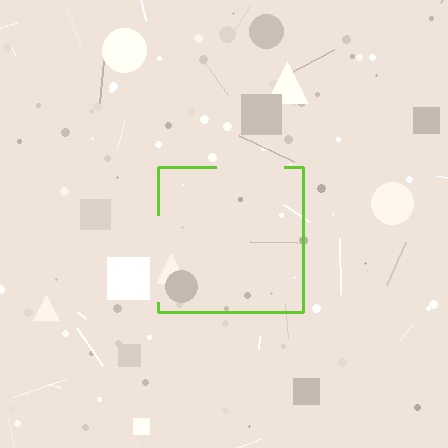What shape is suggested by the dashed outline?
The dashed outline suggests a square.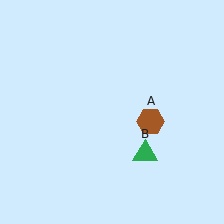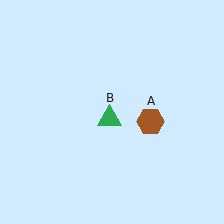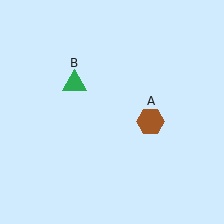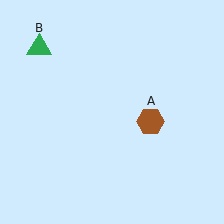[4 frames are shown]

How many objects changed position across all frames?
1 object changed position: green triangle (object B).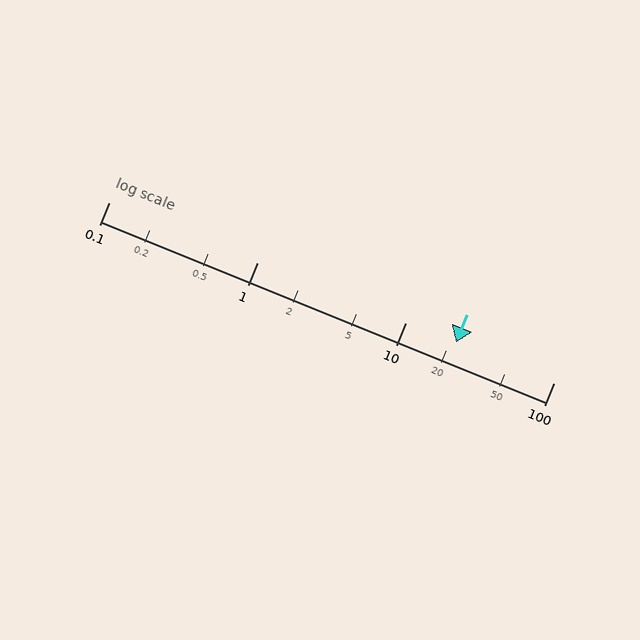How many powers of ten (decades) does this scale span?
The scale spans 3 decades, from 0.1 to 100.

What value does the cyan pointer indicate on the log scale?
The pointer indicates approximately 22.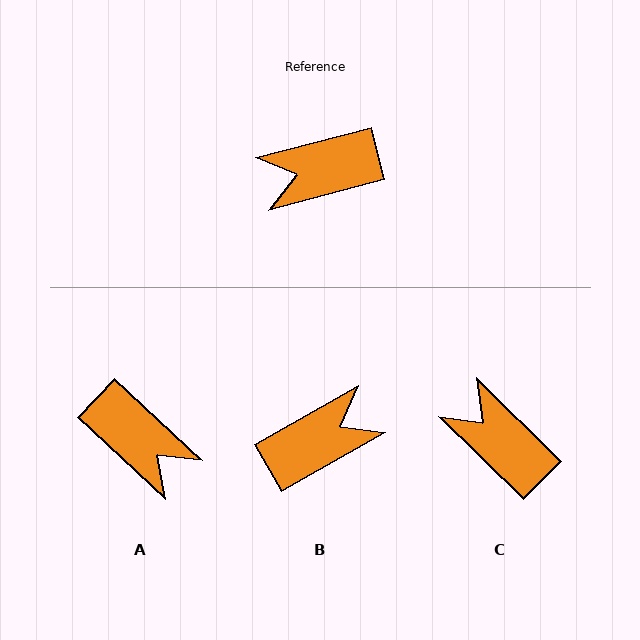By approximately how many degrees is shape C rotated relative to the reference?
Approximately 59 degrees clockwise.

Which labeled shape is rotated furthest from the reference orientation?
B, about 165 degrees away.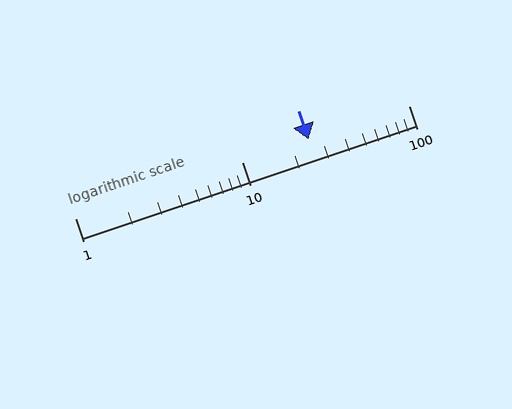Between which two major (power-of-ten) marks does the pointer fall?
The pointer is between 10 and 100.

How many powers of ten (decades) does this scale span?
The scale spans 2 decades, from 1 to 100.